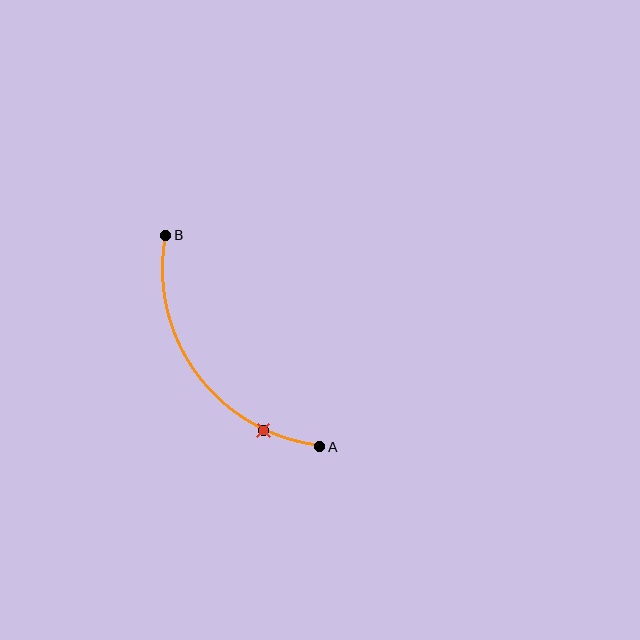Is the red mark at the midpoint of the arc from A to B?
No. The red mark lies on the arc but is closer to endpoint A. The arc midpoint would be at the point on the curve equidistant along the arc from both A and B.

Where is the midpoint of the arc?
The arc midpoint is the point on the curve farthest from the straight line joining A and B. It sits below and to the left of that line.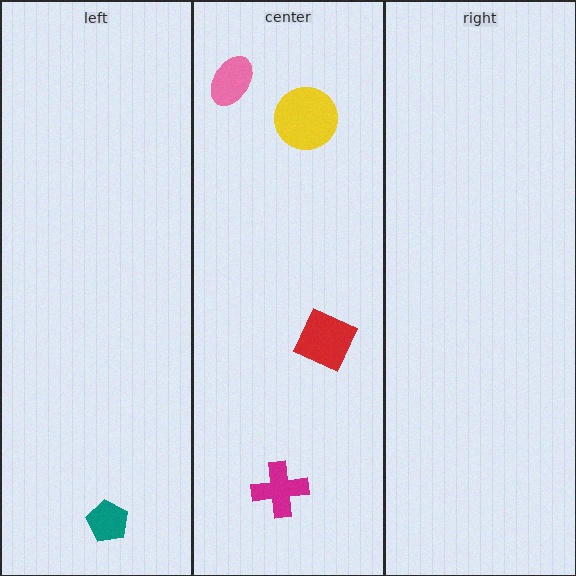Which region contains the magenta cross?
The center region.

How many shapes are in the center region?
4.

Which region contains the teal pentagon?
The left region.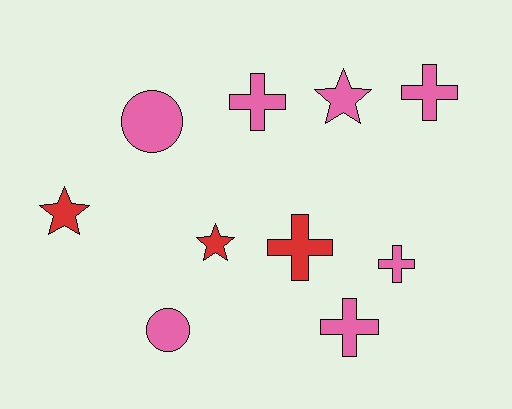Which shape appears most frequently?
Cross, with 5 objects.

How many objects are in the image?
There are 10 objects.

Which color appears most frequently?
Pink, with 7 objects.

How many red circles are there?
There are no red circles.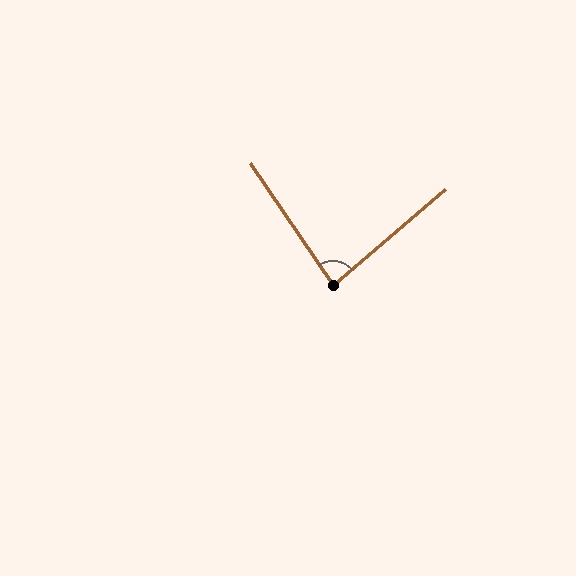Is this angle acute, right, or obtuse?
It is acute.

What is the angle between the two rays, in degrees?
Approximately 84 degrees.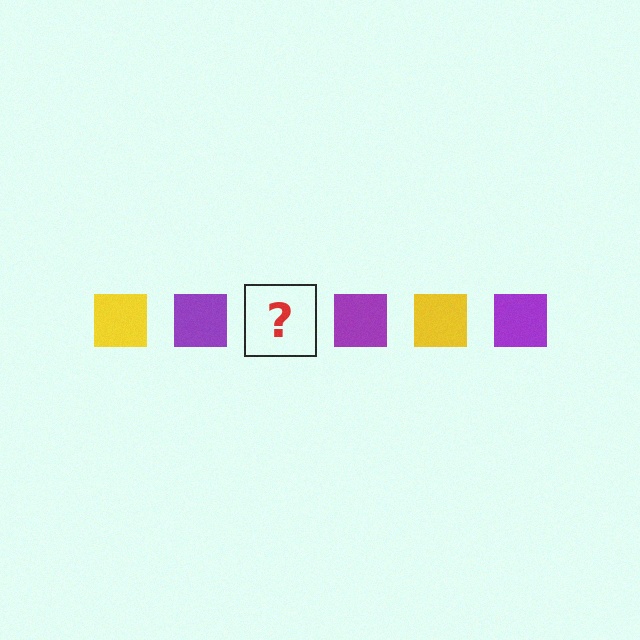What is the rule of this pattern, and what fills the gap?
The rule is that the pattern cycles through yellow, purple squares. The gap should be filled with a yellow square.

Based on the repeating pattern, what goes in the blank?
The blank should be a yellow square.